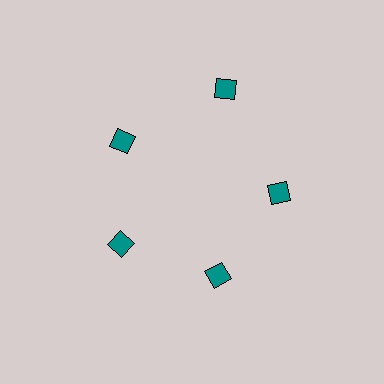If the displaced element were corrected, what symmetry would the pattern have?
It would have 5-fold rotational symmetry — the pattern would map onto itself every 72 degrees.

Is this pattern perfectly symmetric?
No. The 5 teal squares are arranged in a ring, but one element near the 1 o'clock position is pushed outward from the center, breaking the 5-fold rotational symmetry.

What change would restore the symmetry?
The symmetry would be restored by moving it inward, back onto the ring so that all 5 squares sit at equal angles and equal distance from the center.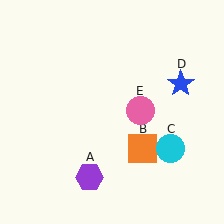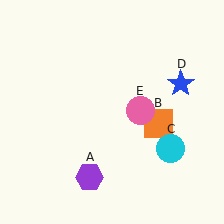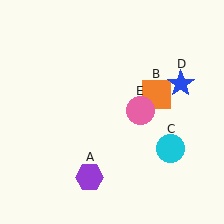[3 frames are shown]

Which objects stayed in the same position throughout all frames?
Purple hexagon (object A) and cyan circle (object C) and blue star (object D) and pink circle (object E) remained stationary.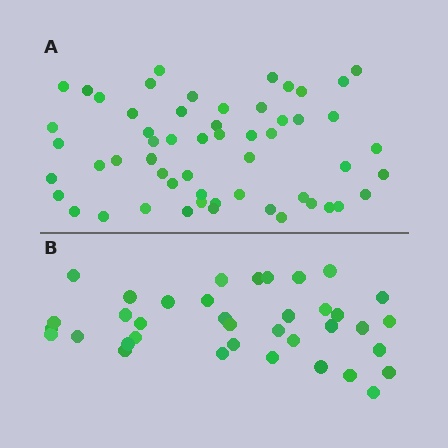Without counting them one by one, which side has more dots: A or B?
Region A (the top region) has more dots.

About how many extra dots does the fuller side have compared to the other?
Region A has approximately 20 more dots than region B.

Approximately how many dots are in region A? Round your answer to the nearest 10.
About 60 dots. (The exact count is 56, which rounds to 60.)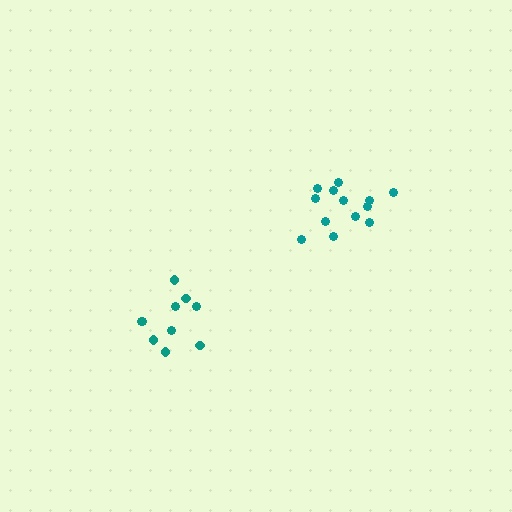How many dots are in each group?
Group 1: 13 dots, Group 2: 10 dots (23 total).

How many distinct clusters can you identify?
There are 2 distinct clusters.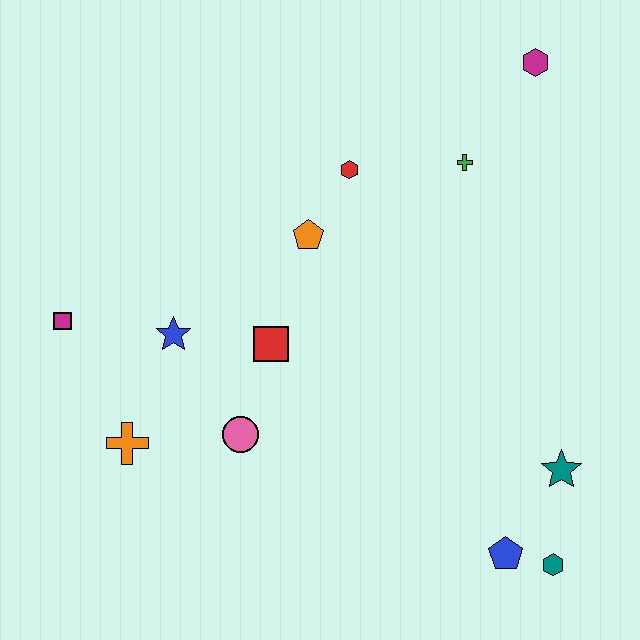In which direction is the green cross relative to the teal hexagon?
The green cross is above the teal hexagon.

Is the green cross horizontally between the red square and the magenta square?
No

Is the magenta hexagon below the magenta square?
No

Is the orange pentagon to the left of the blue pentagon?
Yes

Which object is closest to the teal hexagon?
The blue pentagon is closest to the teal hexagon.